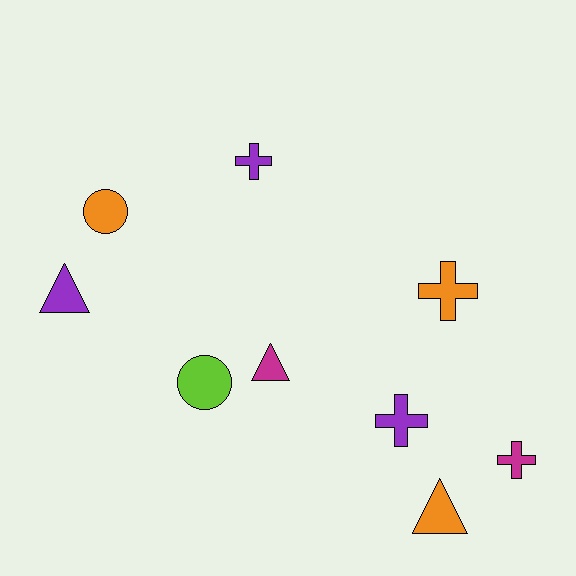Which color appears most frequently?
Orange, with 3 objects.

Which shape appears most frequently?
Cross, with 4 objects.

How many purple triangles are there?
There is 1 purple triangle.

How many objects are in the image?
There are 9 objects.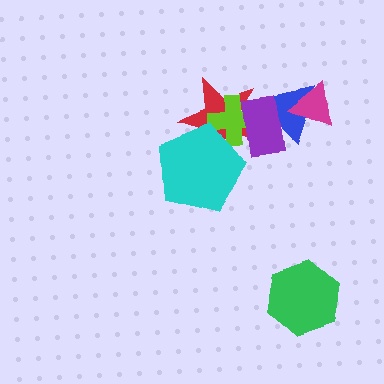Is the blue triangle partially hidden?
Yes, it is partially covered by another shape.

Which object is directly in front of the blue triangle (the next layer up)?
The purple rectangle is directly in front of the blue triangle.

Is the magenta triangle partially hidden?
No, no other shape covers it.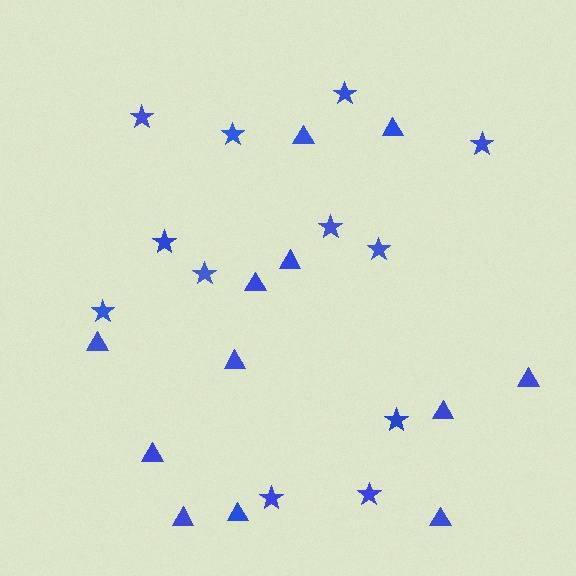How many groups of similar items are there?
There are 2 groups: one group of stars (12) and one group of triangles (12).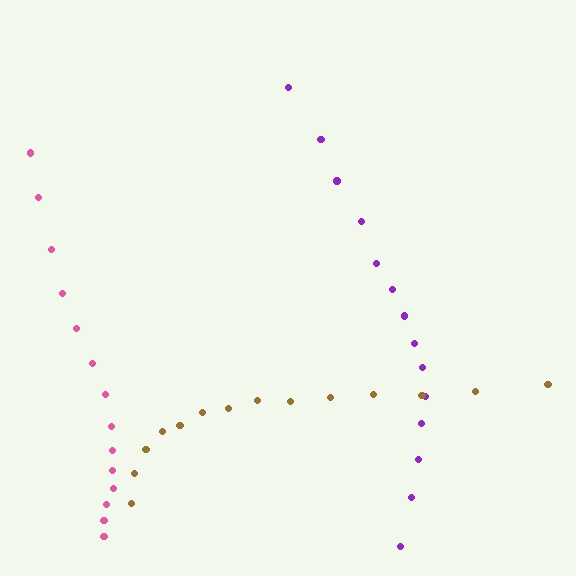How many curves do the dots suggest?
There are 3 distinct paths.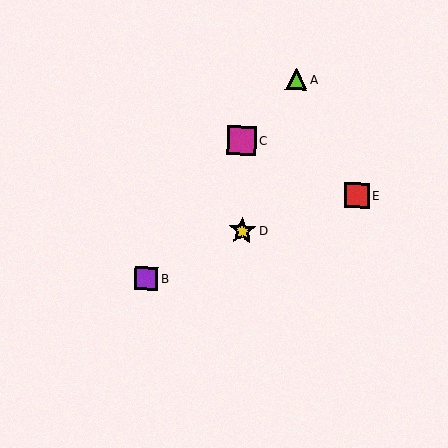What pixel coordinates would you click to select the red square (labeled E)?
Click at (357, 195) to select the red square E.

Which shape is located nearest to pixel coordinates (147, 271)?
The purple square (labeled B) at (146, 279) is nearest to that location.